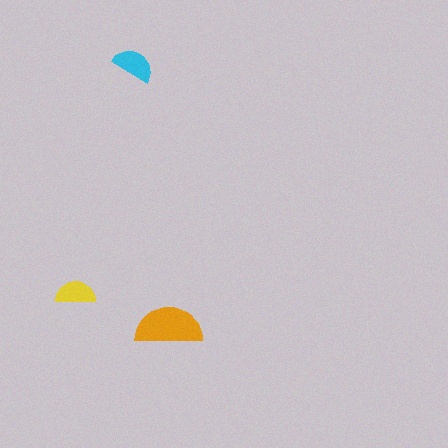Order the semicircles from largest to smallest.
the orange one, the cyan one, the yellow one.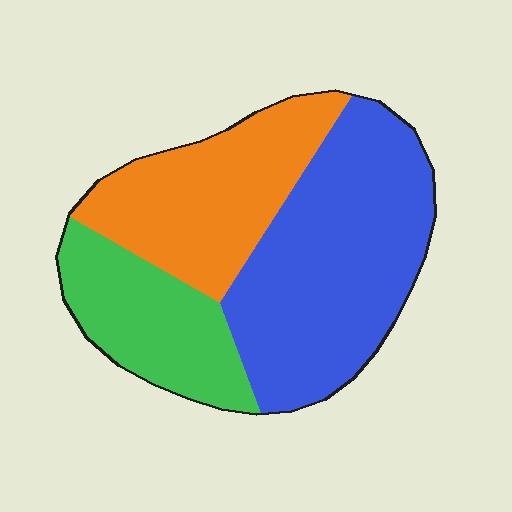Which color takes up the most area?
Blue, at roughly 45%.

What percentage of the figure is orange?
Orange covers 31% of the figure.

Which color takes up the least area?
Green, at roughly 25%.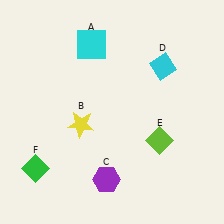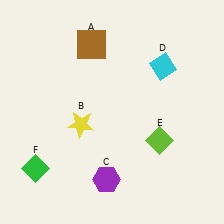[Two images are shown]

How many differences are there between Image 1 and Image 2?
There is 1 difference between the two images.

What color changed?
The square (A) changed from cyan in Image 1 to brown in Image 2.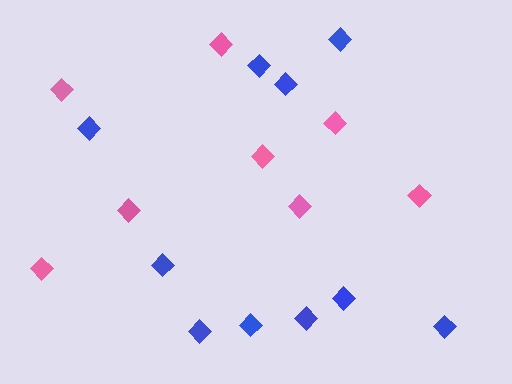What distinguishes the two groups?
There are 2 groups: one group of pink diamonds (8) and one group of blue diamonds (10).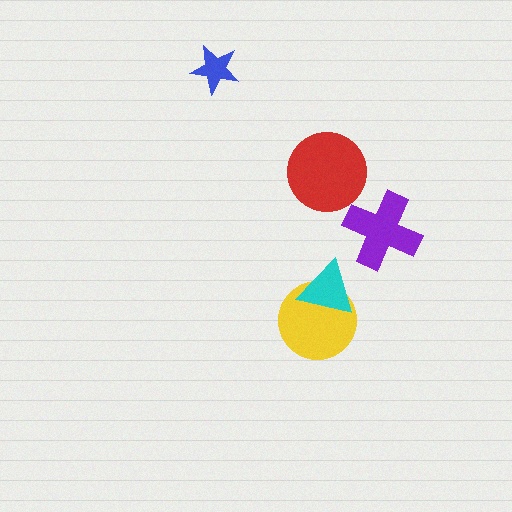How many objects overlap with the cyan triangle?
1 object overlaps with the cyan triangle.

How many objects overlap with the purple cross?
0 objects overlap with the purple cross.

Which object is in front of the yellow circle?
The cyan triangle is in front of the yellow circle.